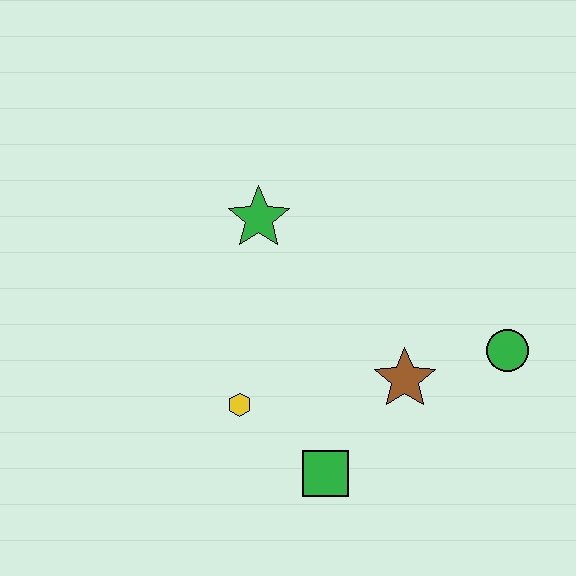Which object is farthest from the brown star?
The green star is farthest from the brown star.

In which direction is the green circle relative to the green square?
The green circle is to the right of the green square.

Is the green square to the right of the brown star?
No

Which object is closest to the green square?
The yellow hexagon is closest to the green square.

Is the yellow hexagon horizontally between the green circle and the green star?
No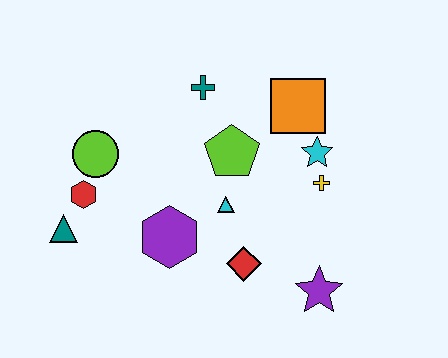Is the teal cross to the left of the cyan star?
Yes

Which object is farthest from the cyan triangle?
The teal triangle is farthest from the cyan triangle.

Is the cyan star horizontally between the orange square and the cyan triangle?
No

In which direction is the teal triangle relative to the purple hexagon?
The teal triangle is to the left of the purple hexagon.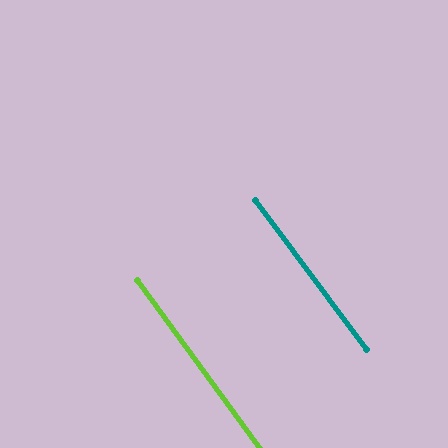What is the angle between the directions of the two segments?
Approximately 1 degree.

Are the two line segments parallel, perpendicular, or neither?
Parallel — their directions differ by only 0.6°.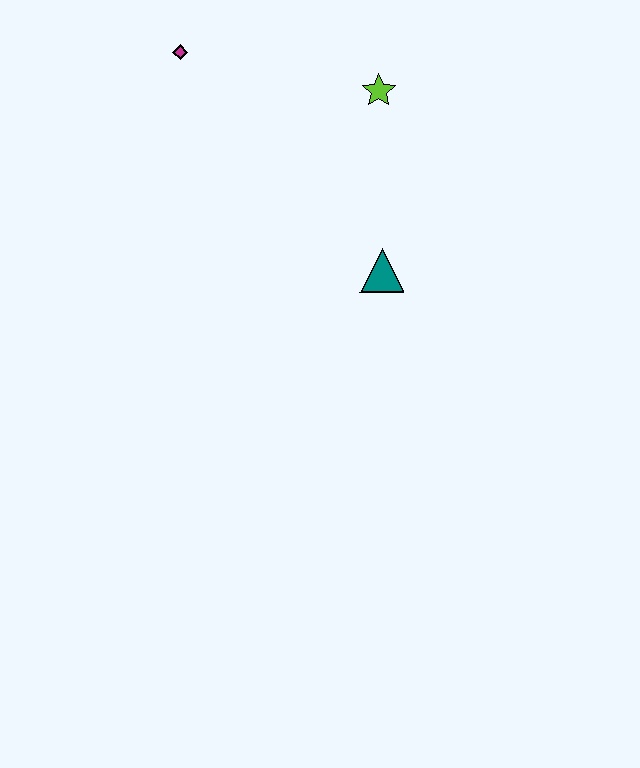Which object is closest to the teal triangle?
The lime star is closest to the teal triangle.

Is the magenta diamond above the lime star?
Yes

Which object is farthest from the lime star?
The magenta diamond is farthest from the lime star.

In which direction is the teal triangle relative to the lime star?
The teal triangle is below the lime star.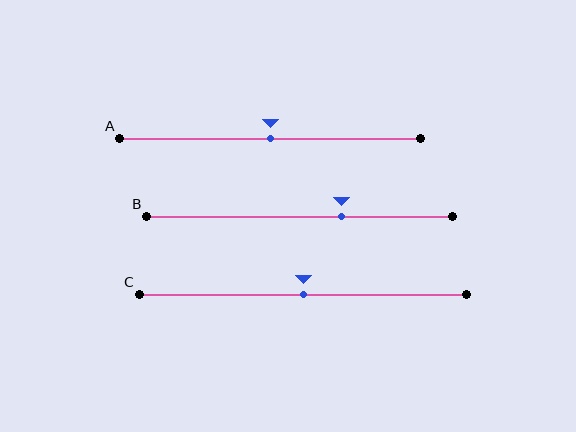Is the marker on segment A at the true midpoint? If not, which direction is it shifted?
Yes, the marker on segment A is at the true midpoint.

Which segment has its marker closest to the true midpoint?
Segment A has its marker closest to the true midpoint.